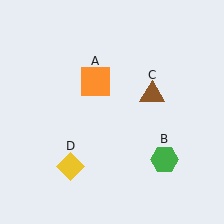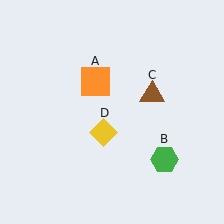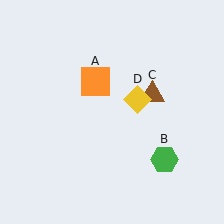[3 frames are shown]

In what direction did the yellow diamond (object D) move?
The yellow diamond (object D) moved up and to the right.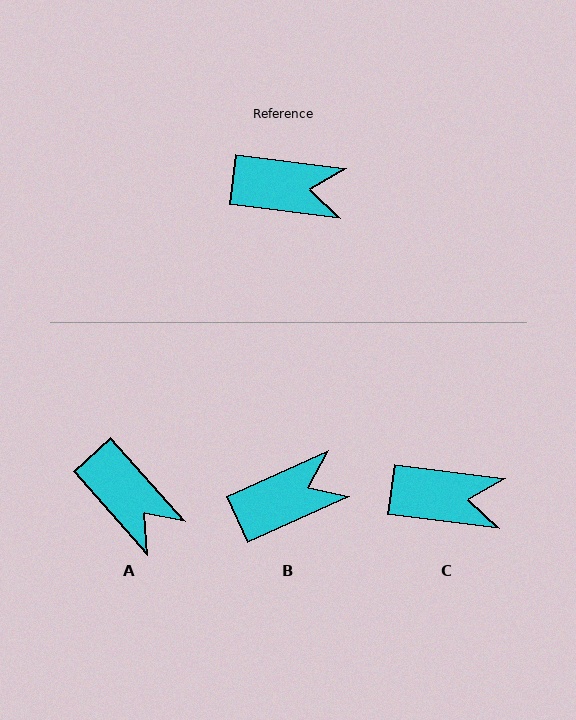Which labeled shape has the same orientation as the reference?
C.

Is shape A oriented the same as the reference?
No, it is off by about 41 degrees.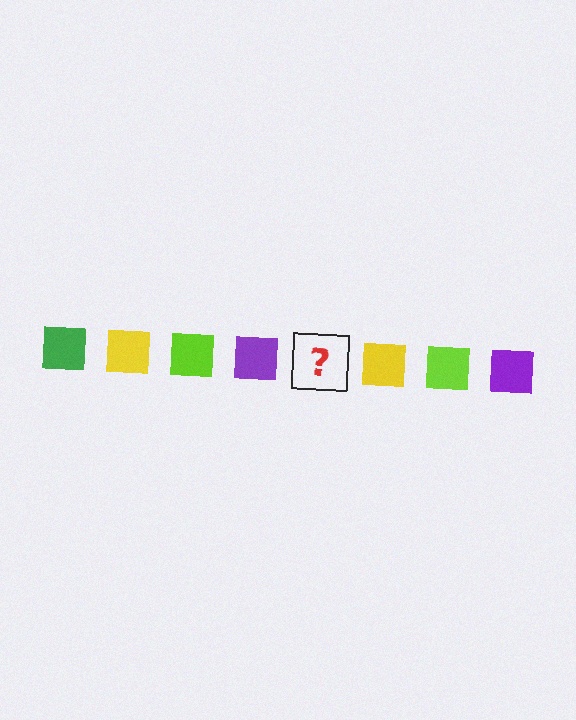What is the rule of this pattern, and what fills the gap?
The rule is that the pattern cycles through green, yellow, lime, purple squares. The gap should be filled with a green square.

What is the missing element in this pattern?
The missing element is a green square.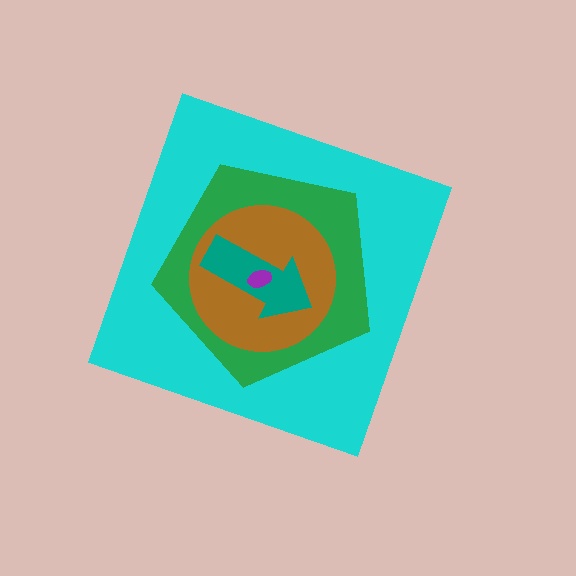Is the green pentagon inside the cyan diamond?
Yes.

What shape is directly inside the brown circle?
The teal arrow.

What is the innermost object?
The purple ellipse.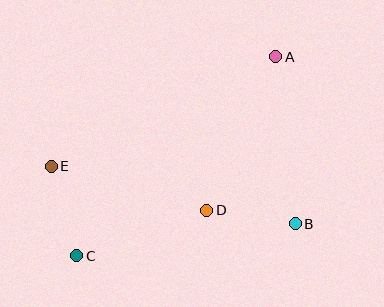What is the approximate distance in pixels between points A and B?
The distance between A and B is approximately 168 pixels.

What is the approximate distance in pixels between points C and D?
The distance between C and D is approximately 138 pixels.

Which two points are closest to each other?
Points B and D are closest to each other.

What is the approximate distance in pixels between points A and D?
The distance between A and D is approximately 168 pixels.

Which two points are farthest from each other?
Points A and C are farthest from each other.